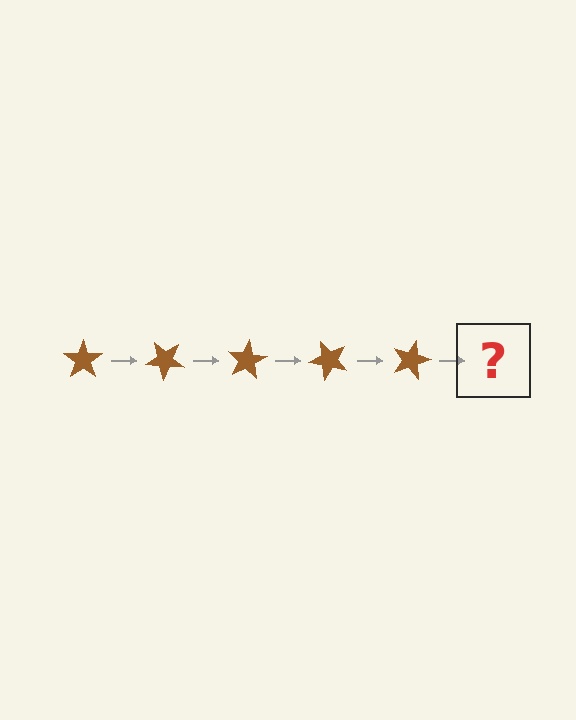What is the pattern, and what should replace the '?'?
The pattern is that the star rotates 40 degrees each step. The '?' should be a brown star rotated 200 degrees.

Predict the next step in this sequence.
The next step is a brown star rotated 200 degrees.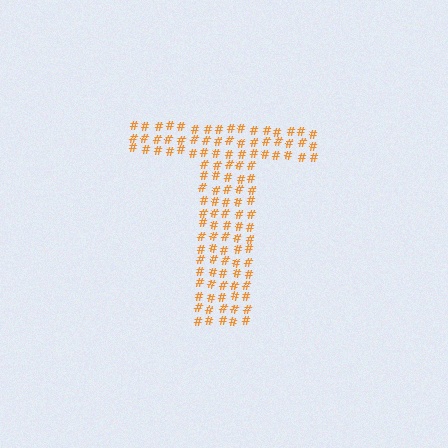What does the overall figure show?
The overall figure shows the letter T.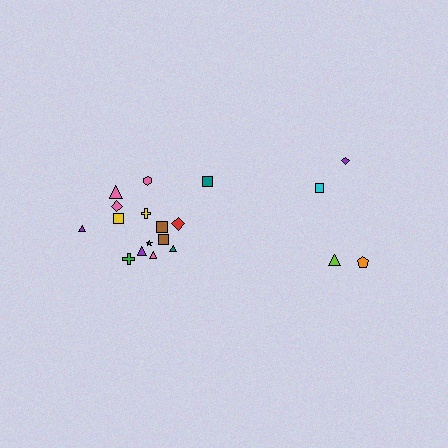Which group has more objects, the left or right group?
The left group.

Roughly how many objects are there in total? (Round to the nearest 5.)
Roughly 20 objects in total.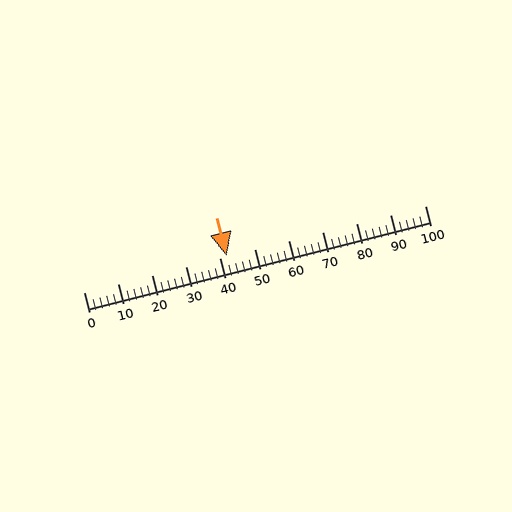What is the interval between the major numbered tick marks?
The major tick marks are spaced 10 units apart.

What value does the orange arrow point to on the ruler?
The orange arrow points to approximately 42.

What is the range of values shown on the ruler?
The ruler shows values from 0 to 100.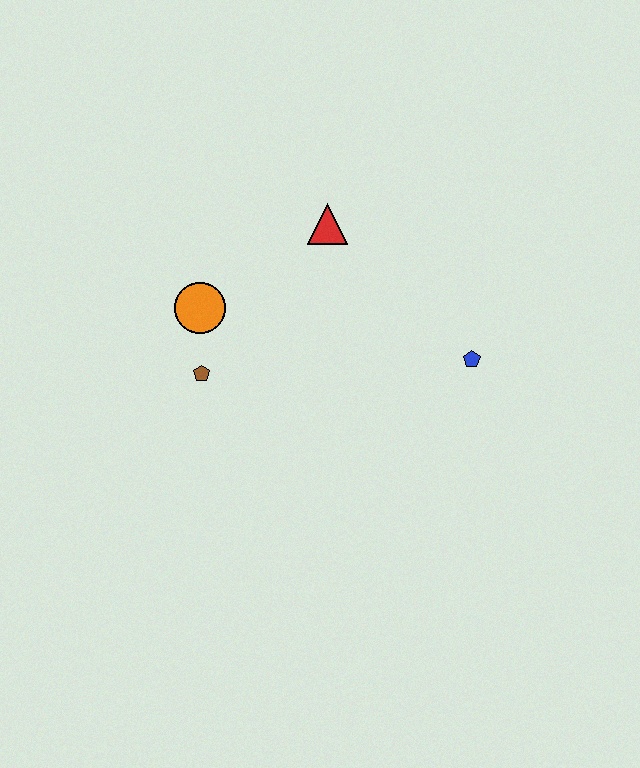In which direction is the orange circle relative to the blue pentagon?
The orange circle is to the left of the blue pentagon.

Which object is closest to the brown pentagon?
The orange circle is closest to the brown pentagon.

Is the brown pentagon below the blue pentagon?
Yes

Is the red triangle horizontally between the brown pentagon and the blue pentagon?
Yes